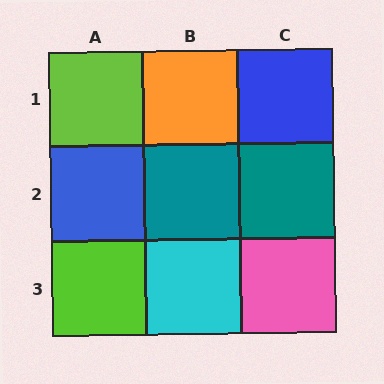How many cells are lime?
2 cells are lime.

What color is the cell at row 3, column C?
Pink.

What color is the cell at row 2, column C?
Teal.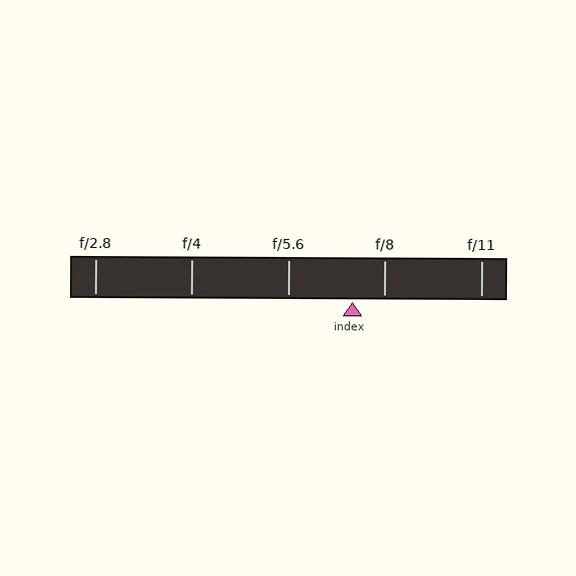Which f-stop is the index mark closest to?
The index mark is closest to f/8.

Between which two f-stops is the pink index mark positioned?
The index mark is between f/5.6 and f/8.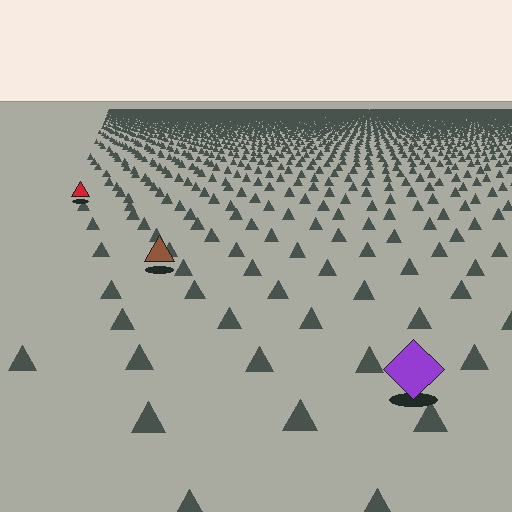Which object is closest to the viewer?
The purple diamond is closest. The texture marks near it are larger and more spread out.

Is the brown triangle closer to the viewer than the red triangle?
Yes. The brown triangle is closer — you can tell from the texture gradient: the ground texture is coarser near it.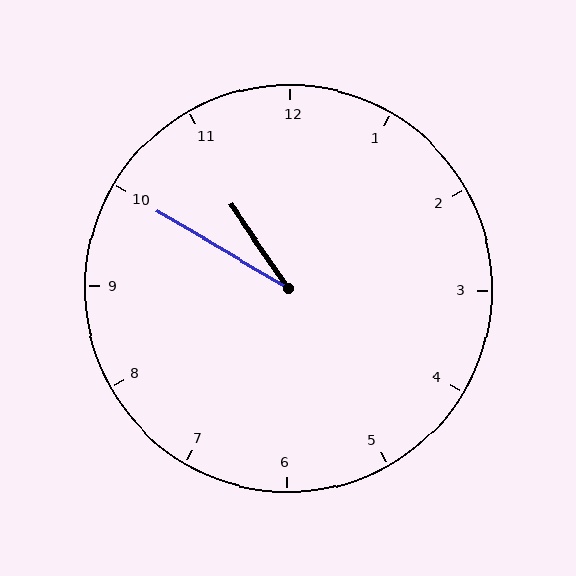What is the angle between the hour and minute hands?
Approximately 25 degrees.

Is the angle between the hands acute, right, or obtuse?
It is acute.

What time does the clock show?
10:50.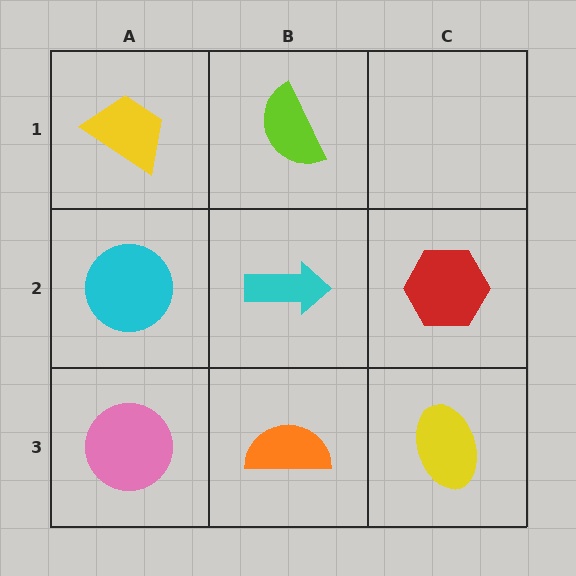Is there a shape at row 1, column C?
No, that cell is empty.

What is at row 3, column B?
An orange semicircle.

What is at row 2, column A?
A cyan circle.